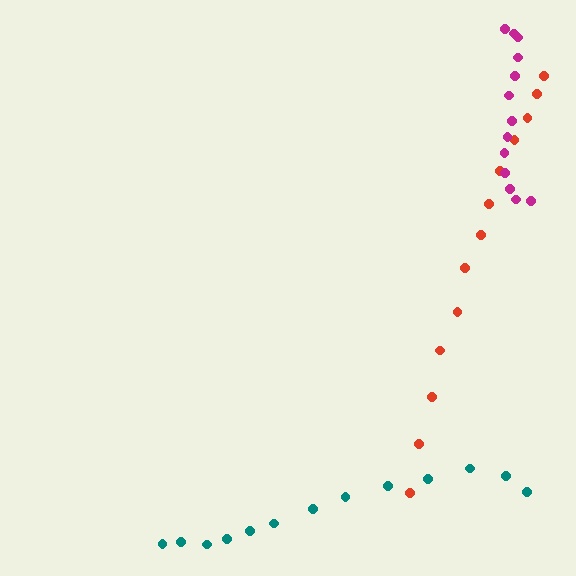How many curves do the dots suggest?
There are 3 distinct paths.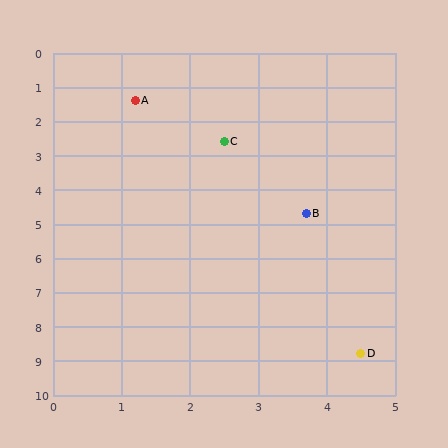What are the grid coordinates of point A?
Point A is at approximately (1.2, 1.4).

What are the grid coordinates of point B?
Point B is at approximately (3.7, 4.7).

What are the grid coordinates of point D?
Point D is at approximately (4.5, 8.8).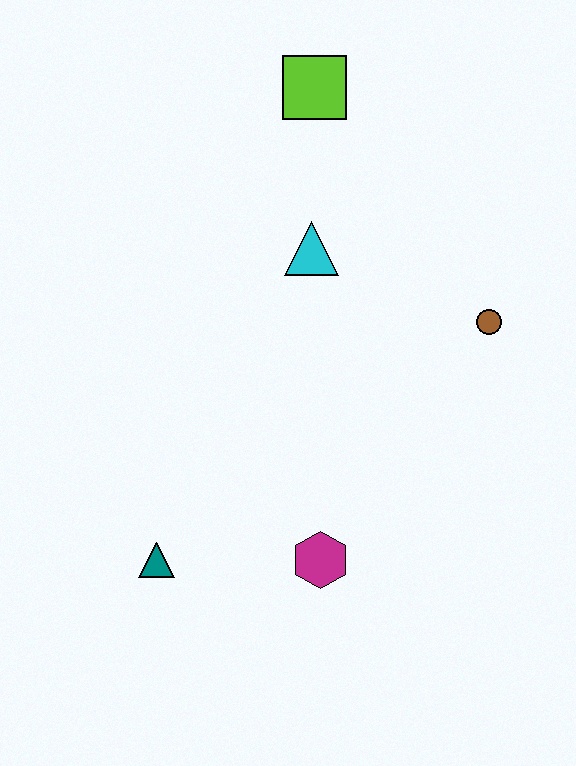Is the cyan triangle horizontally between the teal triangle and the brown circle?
Yes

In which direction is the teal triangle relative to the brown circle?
The teal triangle is to the left of the brown circle.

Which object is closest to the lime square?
The cyan triangle is closest to the lime square.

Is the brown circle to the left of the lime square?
No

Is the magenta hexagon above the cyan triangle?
No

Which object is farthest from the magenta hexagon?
The lime square is farthest from the magenta hexagon.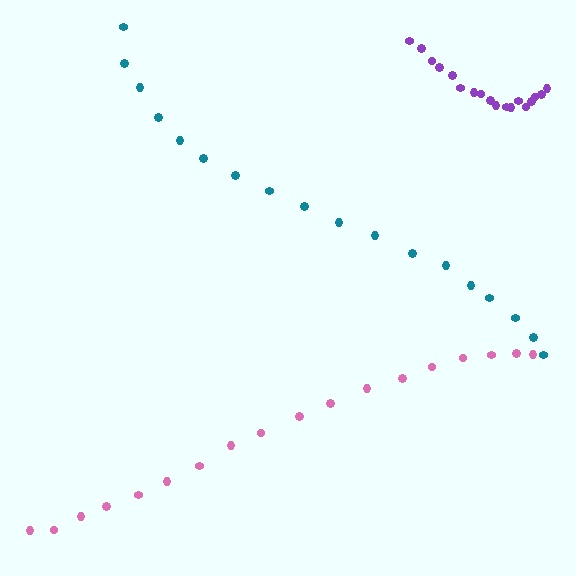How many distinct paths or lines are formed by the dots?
There are 3 distinct paths.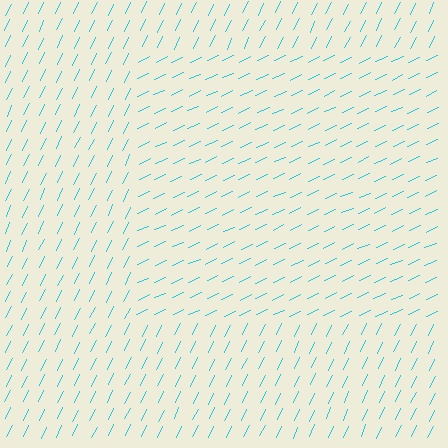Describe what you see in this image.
The image is filled with small cyan line segments. A rectangle region in the image has lines oriented differently from the surrounding lines, creating a visible texture boundary.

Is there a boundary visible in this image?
Yes, there is a texture boundary formed by a change in line orientation.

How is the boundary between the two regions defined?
The boundary is defined purely by a change in line orientation (approximately 40 degrees difference). All lines are the same color and thickness.